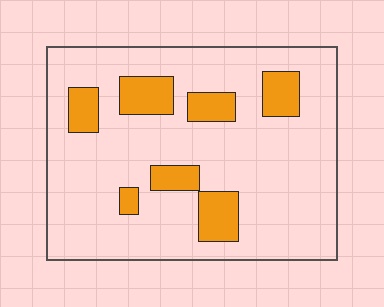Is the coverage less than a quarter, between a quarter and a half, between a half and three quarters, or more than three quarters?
Less than a quarter.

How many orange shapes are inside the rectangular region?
7.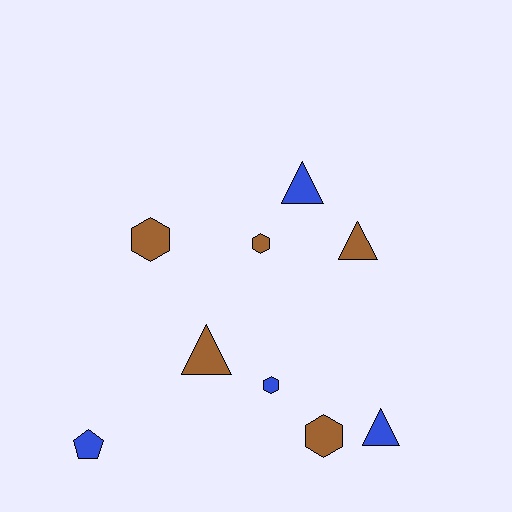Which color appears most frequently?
Brown, with 5 objects.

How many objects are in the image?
There are 9 objects.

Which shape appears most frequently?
Triangle, with 4 objects.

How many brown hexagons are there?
There are 3 brown hexagons.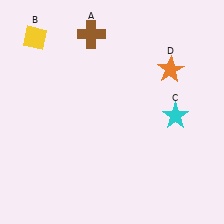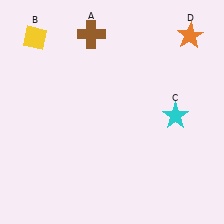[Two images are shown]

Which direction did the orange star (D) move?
The orange star (D) moved up.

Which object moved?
The orange star (D) moved up.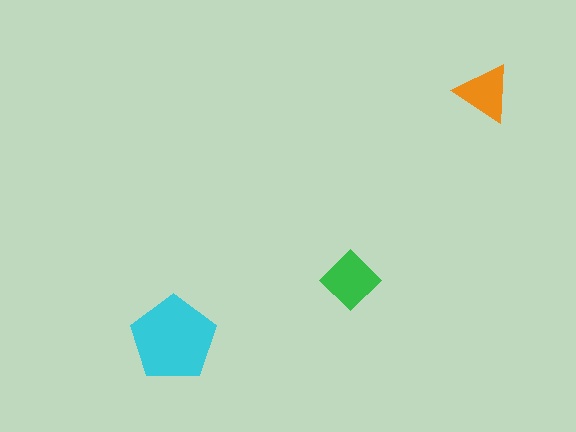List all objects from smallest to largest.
The orange triangle, the green diamond, the cyan pentagon.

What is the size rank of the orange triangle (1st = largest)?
3rd.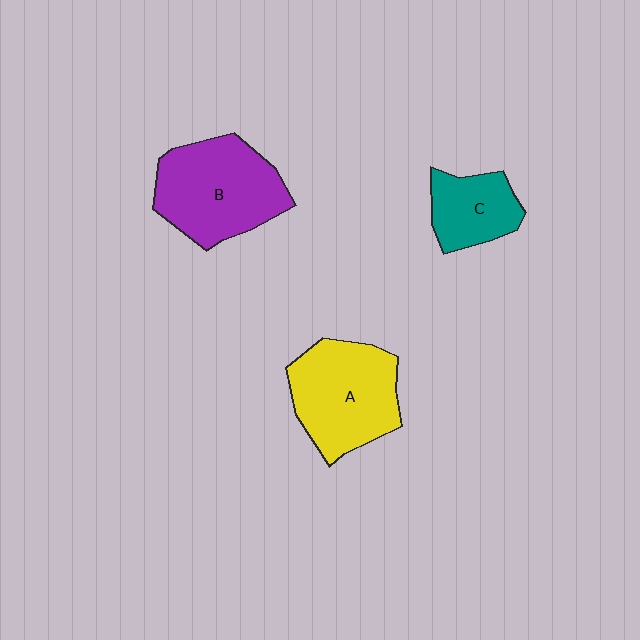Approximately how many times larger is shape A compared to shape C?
Approximately 1.7 times.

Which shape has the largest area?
Shape B (purple).